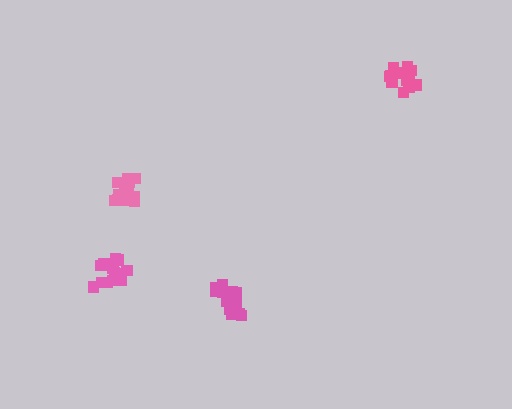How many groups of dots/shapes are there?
There are 4 groups.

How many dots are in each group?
Group 1: 13 dots, Group 2: 15 dots, Group 3: 14 dots, Group 4: 15 dots (57 total).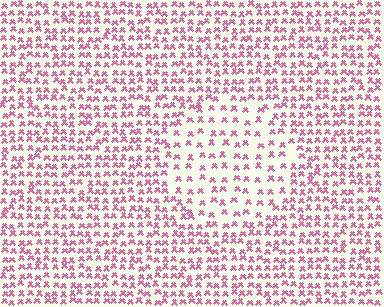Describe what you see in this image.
The image contains small pink elements arranged at two different densities. A circle-shaped region is visible where the elements are less densely packed than the surrounding area.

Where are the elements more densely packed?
The elements are more densely packed outside the circle boundary.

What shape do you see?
I see a circle.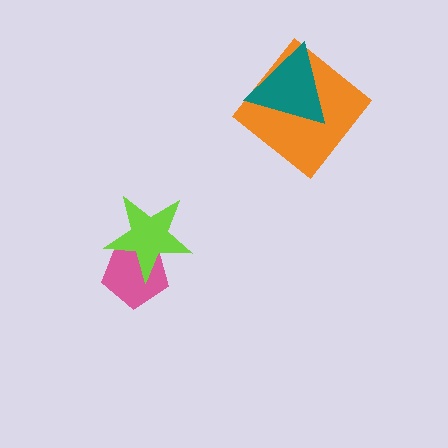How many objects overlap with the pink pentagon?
1 object overlaps with the pink pentagon.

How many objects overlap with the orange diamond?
1 object overlaps with the orange diamond.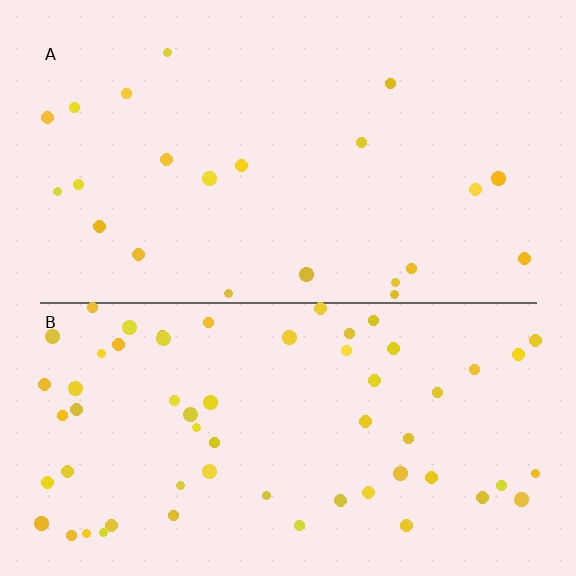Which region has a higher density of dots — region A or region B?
B (the bottom).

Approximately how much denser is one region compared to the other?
Approximately 2.7× — region B over region A.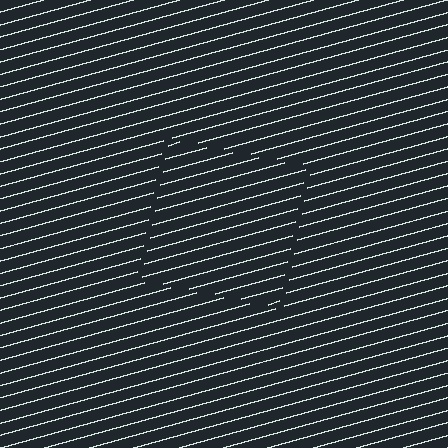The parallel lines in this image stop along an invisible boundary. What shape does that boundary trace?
An illusory square. The interior of the shape contains the same grating, shifted by half a period — the contour is defined by the phase discontinuity where line-ends from the inner and outer gratings abut.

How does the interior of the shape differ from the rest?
The interior of the shape contains the same grating, shifted by half a period — the contour is defined by the phase discontinuity where line-ends from the inner and outer gratings abut.